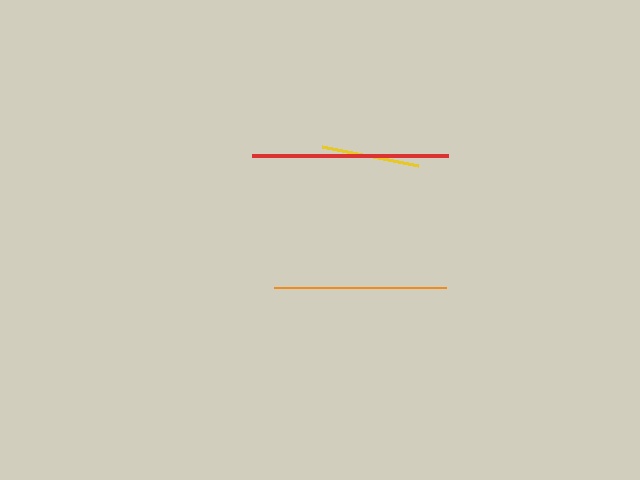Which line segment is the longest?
The red line is the longest at approximately 197 pixels.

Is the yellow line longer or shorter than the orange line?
The orange line is longer than the yellow line.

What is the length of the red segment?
The red segment is approximately 197 pixels long.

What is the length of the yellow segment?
The yellow segment is approximately 98 pixels long.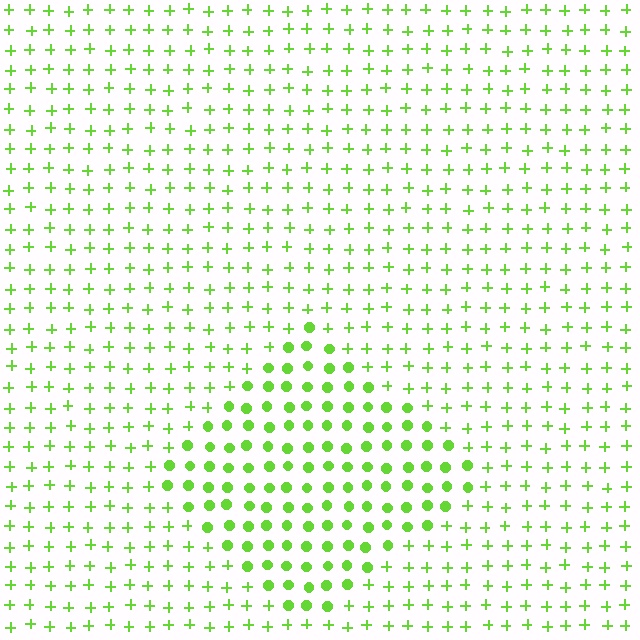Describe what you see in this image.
The image is filled with small lime elements arranged in a uniform grid. A diamond-shaped region contains circles, while the surrounding area contains plus signs. The boundary is defined purely by the change in element shape.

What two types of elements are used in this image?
The image uses circles inside the diamond region and plus signs outside it.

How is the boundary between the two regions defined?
The boundary is defined by a change in element shape: circles inside vs. plus signs outside. All elements share the same color and spacing.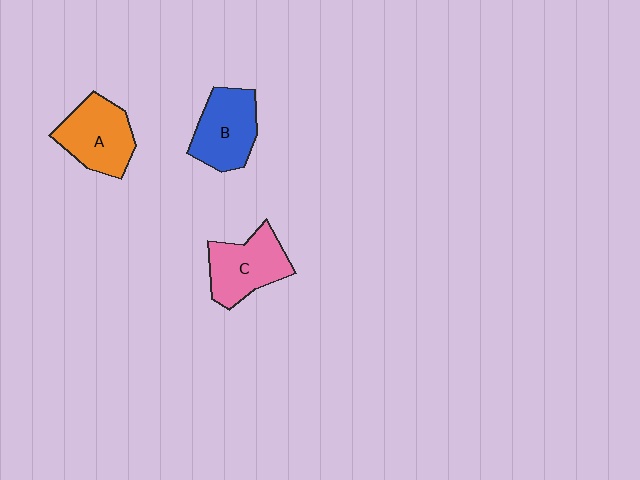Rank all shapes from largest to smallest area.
From largest to smallest: A (orange), C (pink), B (blue).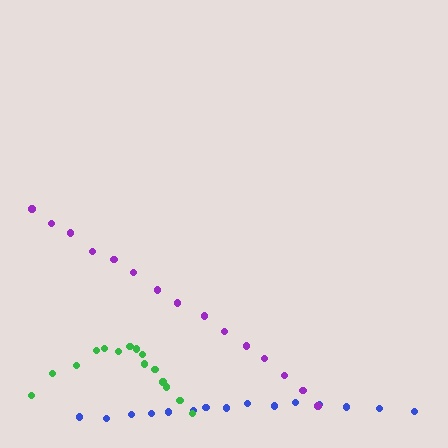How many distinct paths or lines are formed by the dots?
There are 3 distinct paths.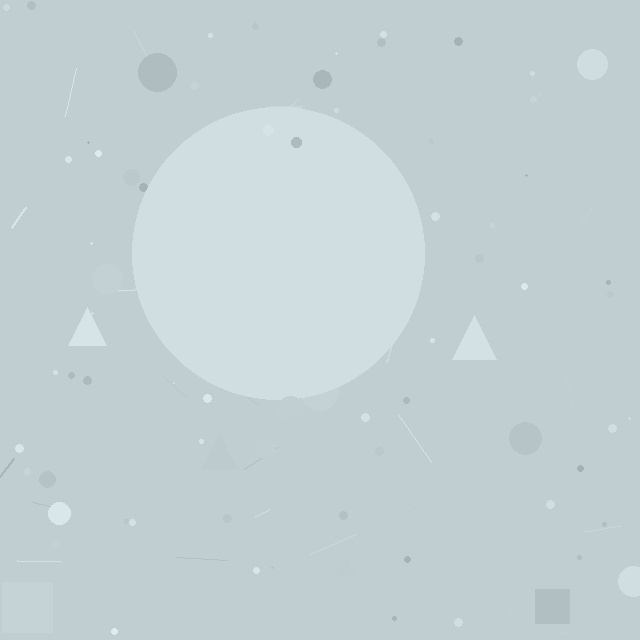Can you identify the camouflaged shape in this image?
The camouflaged shape is a circle.